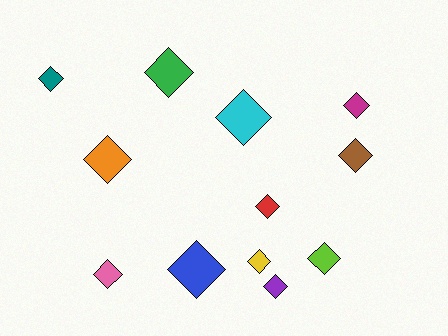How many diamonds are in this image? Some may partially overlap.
There are 12 diamonds.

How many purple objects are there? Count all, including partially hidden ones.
There is 1 purple object.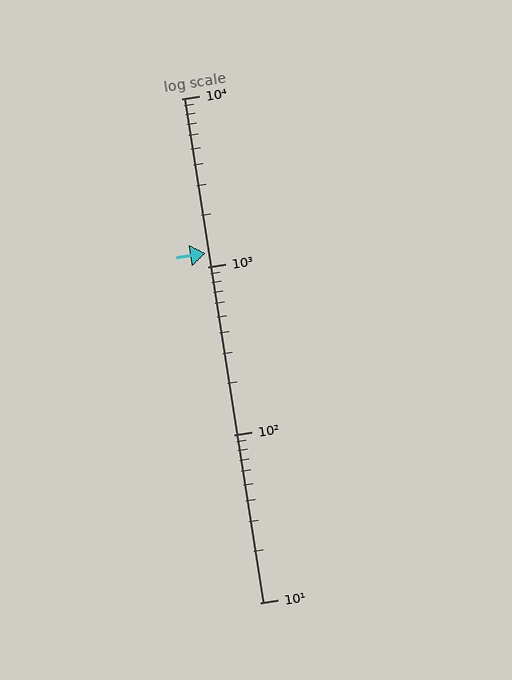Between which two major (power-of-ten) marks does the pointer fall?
The pointer is between 1000 and 10000.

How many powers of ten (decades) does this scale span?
The scale spans 3 decades, from 10 to 10000.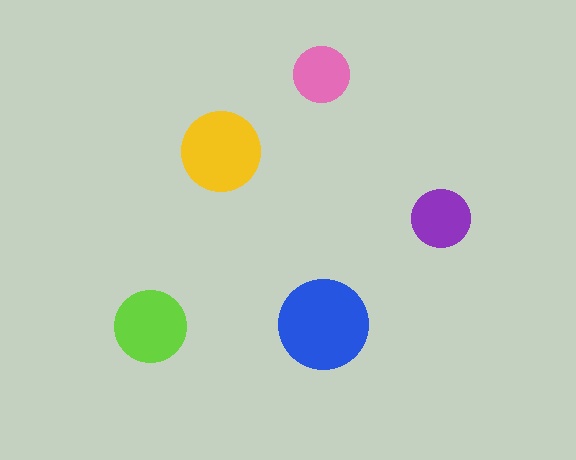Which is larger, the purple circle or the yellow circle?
The yellow one.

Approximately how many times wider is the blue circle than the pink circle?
About 1.5 times wider.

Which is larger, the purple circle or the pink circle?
The purple one.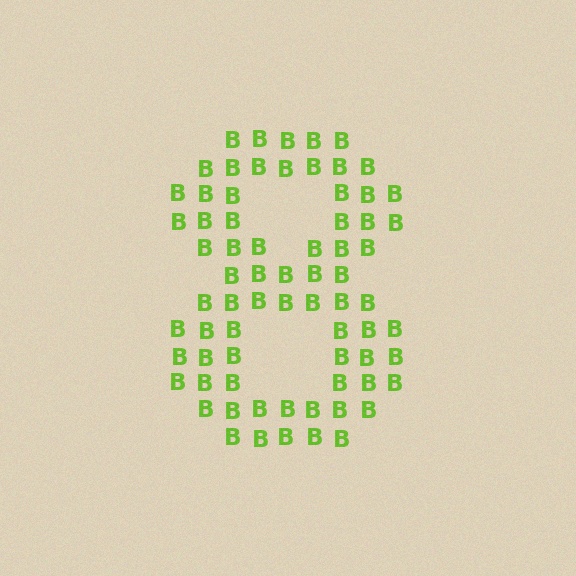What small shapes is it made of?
It is made of small letter B's.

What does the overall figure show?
The overall figure shows the digit 8.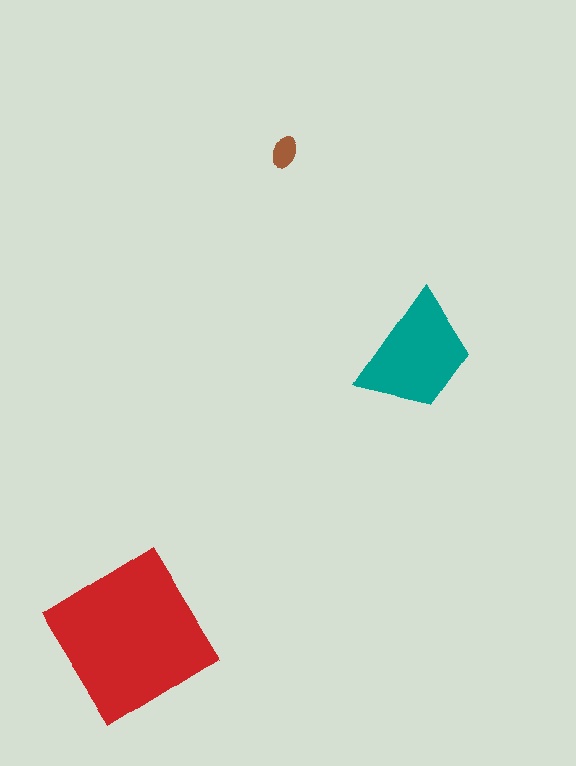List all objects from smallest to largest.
The brown ellipse, the teal trapezoid, the red diamond.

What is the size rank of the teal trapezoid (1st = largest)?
2nd.